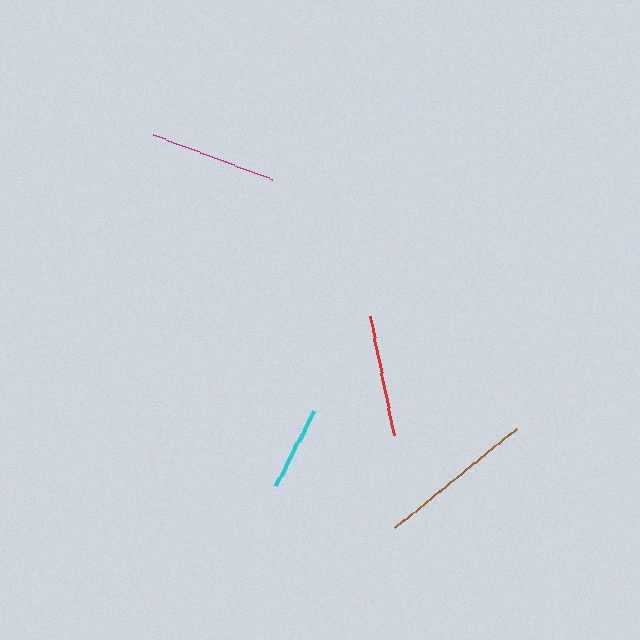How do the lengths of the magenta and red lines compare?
The magenta and red lines are approximately the same length.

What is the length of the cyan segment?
The cyan segment is approximately 84 pixels long.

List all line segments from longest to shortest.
From longest to shortest: brown, magenta, red, cyan.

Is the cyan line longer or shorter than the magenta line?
The magenta line is longer than the cyan line.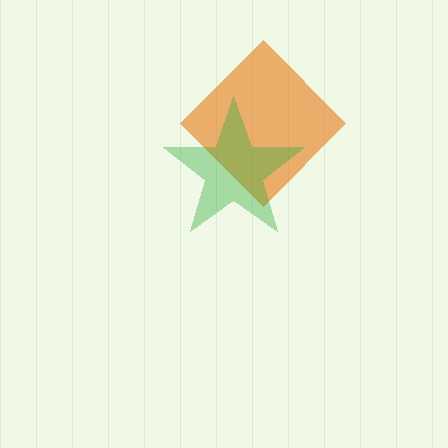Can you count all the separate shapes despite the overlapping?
Yes, there are 2 separate shapes.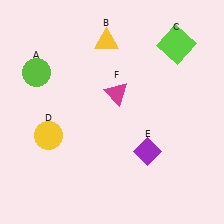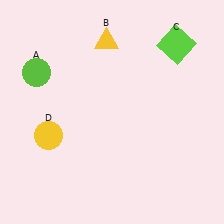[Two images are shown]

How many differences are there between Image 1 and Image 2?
There are 2 differences between the two images.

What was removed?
The magenta triangle (F), the purple diamond (E) were removed in Image 2.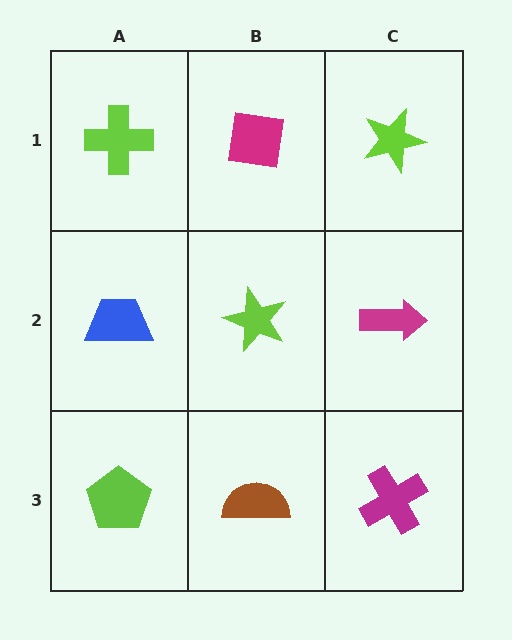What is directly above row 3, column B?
A lime star.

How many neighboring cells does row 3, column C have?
2.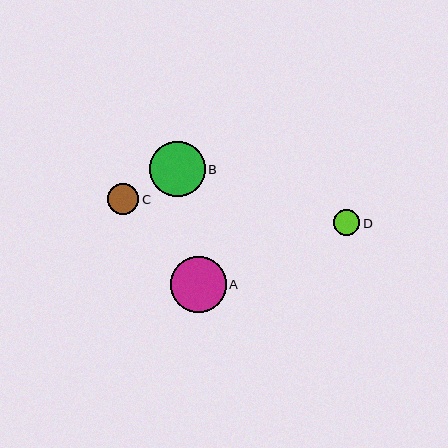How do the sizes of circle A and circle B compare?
Circle A and circle B are approximately the same size.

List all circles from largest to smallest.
From largest to smallest: A, B, C, D.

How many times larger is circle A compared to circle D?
Circle A is approximately 2.1 times the size of circle D.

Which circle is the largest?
Circle A is the largest with a size of approximately 56 pixels.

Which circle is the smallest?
Circle D is the smallest with a size of approximately 27 pixels.